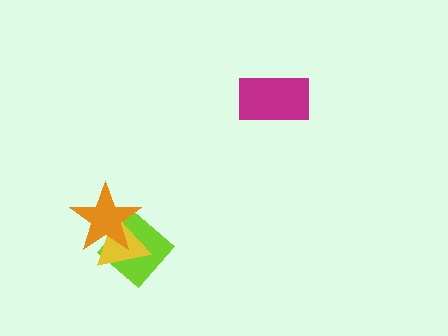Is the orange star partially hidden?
No, no other shape covers it.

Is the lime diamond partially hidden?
Yes, it is partially covered by another shape.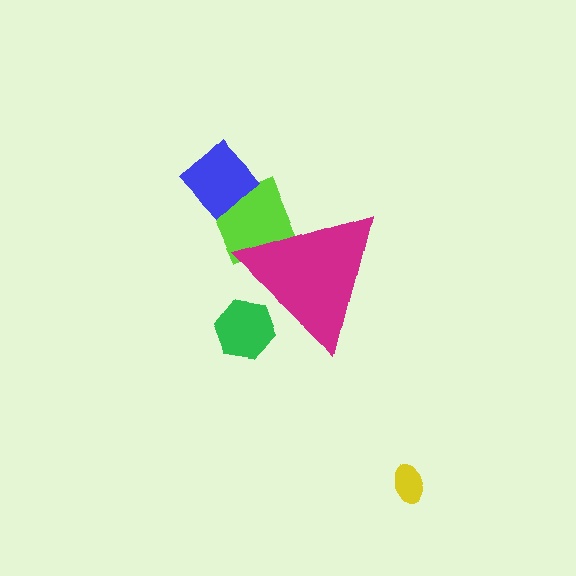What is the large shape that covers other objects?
A magenta triangle.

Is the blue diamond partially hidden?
No, the blue diamond is fully visible.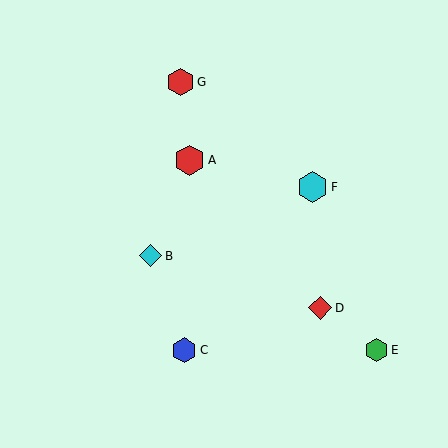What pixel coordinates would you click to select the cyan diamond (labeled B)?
Click at (151, 256) to select the cyan diamond B.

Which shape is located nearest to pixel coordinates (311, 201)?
The cyan hexagon (labeled F) at (313, 187) is nearest to that location.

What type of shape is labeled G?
Shape G is a red hexagon.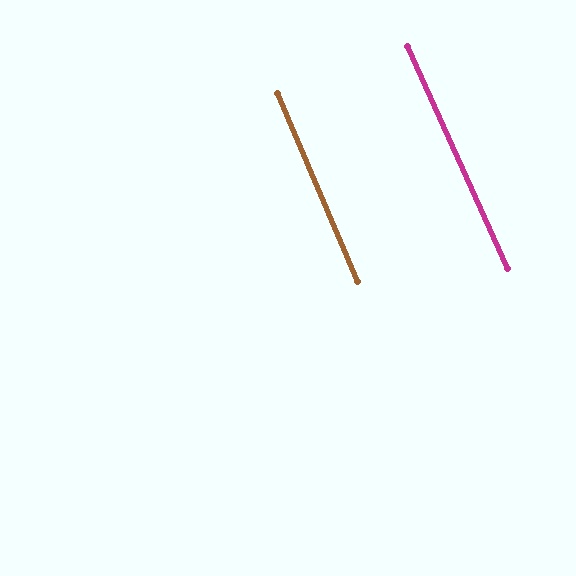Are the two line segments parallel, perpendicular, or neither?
Parallel — their directions differ by only 1.0°.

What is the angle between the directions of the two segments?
Approximately 1 degree.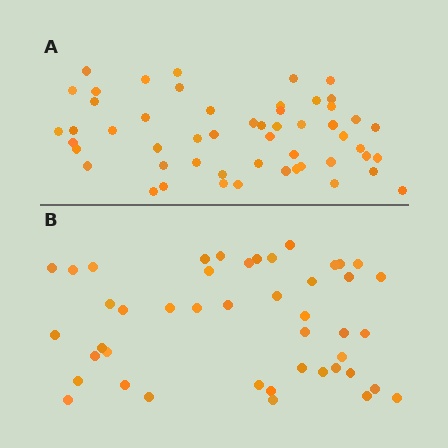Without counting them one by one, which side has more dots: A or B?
Region A (the top region) has more dots.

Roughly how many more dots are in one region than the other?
Region A has roughly 8 or so more dots than region B.